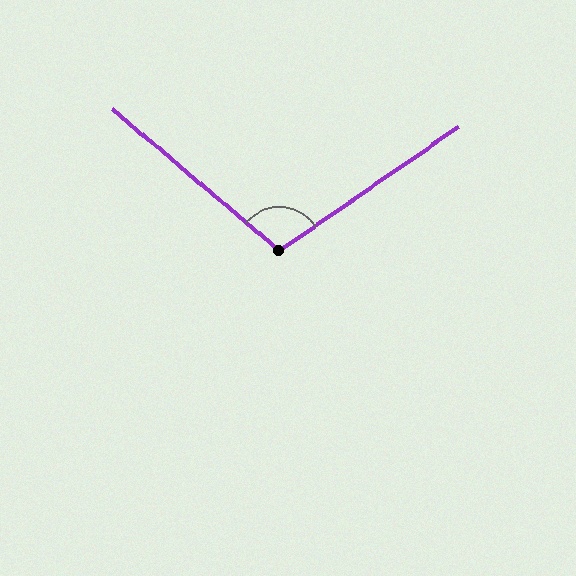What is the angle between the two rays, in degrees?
Approximately 105 degrees.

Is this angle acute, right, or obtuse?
It is obtuse.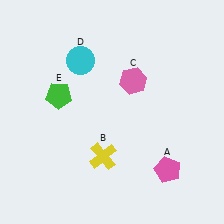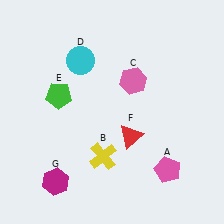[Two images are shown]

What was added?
A red triangle (F), a magenta hexagon (G) were added in Image 2.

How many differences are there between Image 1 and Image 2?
There are 2 differences between the two images.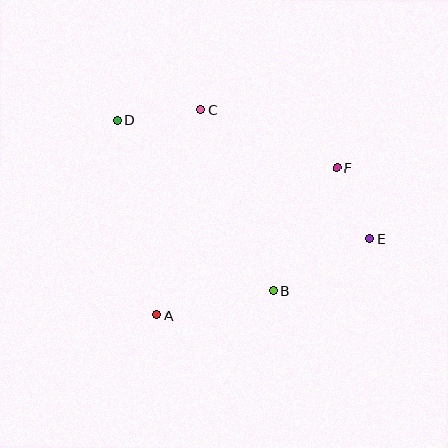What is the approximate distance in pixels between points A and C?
The distance between A and C is approximately 210 pixels.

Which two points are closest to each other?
Points E and F are closest to each other.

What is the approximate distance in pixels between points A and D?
The distance between A and D is approximately 199 pixels.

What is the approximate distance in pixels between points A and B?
The distance between A and B is approximately 119 pixels.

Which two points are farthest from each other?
Points D and E are farthest from each other.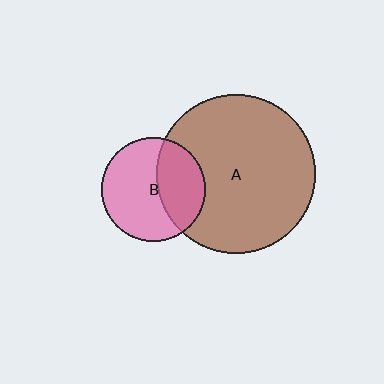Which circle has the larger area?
Circle A (brown).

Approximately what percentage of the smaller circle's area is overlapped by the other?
Approximately 40%.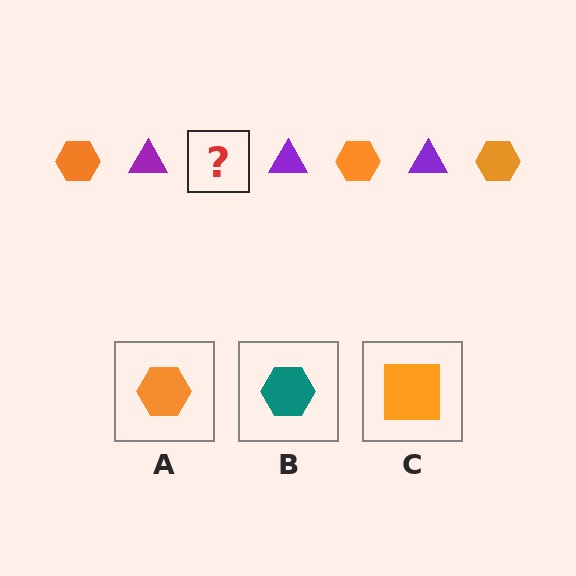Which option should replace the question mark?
Option A.